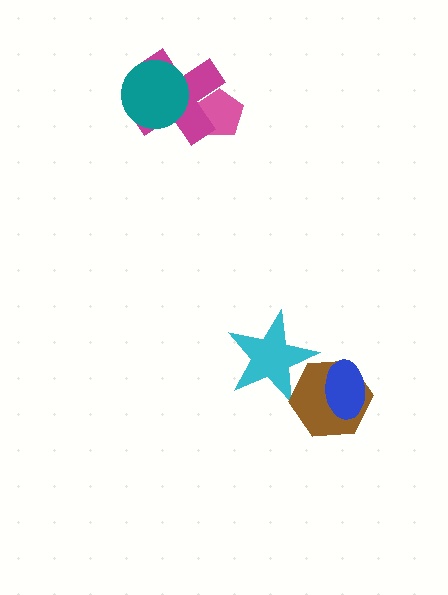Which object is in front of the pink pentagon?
The magenta cross is in front of the pink pentagon.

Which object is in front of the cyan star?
The brown hexagon is in front of the cyan star.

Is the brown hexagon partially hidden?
Yes, it is partially covered by another shape.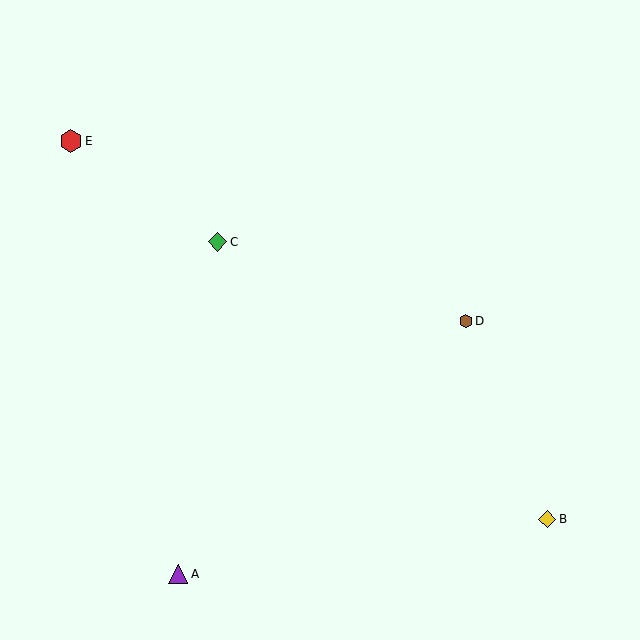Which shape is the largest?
The red hexagon (labeled E) is the largest.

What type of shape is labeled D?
Shape D is a brown hexagon.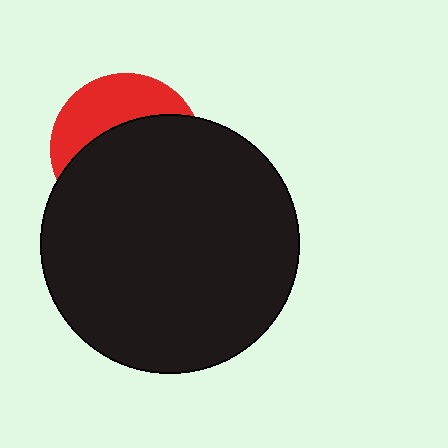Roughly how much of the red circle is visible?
A small part of it is visible (roughly 35%).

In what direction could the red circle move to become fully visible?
The red circle could move up. That would shift it out from behind the black circle entirely.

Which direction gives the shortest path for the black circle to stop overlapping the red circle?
Moving down gives the shortest separation.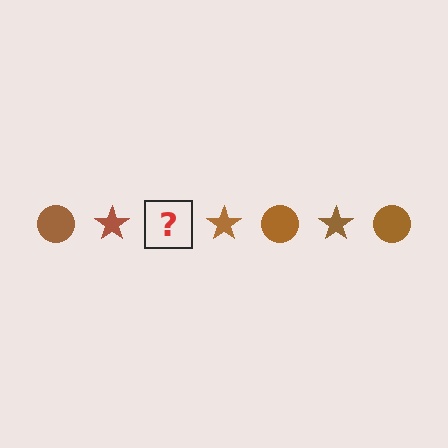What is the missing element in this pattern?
The missing element is a brown circle.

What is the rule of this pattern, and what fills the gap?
The rule is that the pattern cycles through circle, star shapes in brown. The gap should be filled with a brown circle.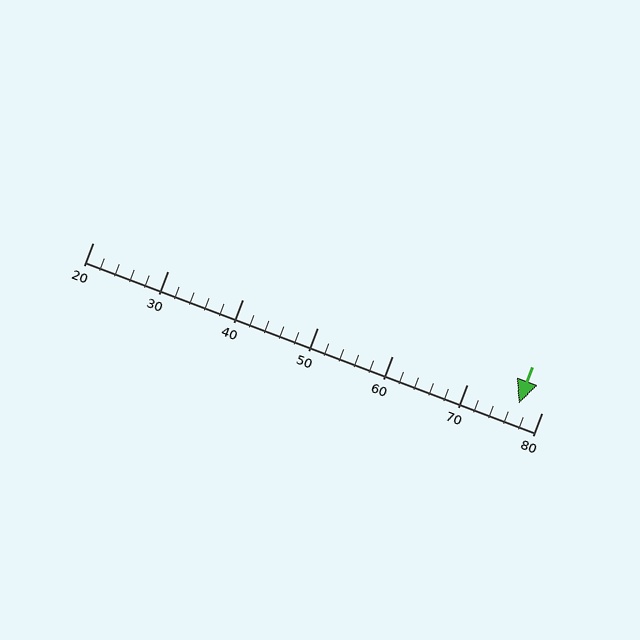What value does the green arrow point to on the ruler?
The green arrow points to approximately 77.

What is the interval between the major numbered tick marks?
The major tick marks are spaced 10 units apart.